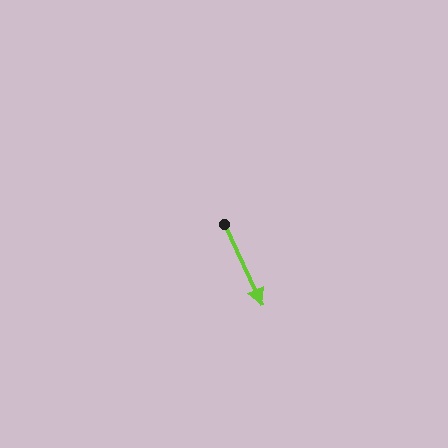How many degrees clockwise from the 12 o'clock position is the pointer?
Approximately 155 degrees.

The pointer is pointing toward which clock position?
Roughly 5 o'clock.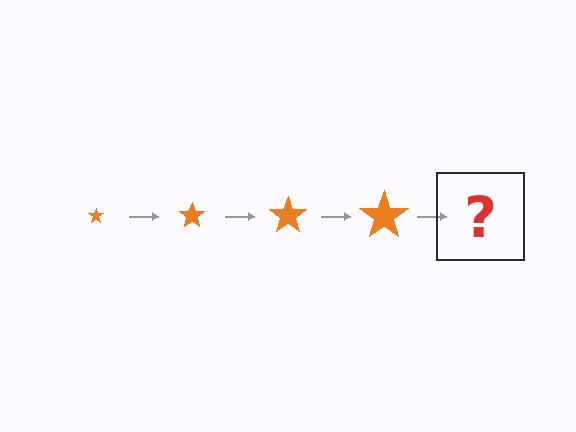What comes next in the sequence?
The next element should be an orange star, larger than the previous one.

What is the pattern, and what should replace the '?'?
The pattern is that the star gets progressively larger each step. The '?' should be an orange star, larger than the previous one.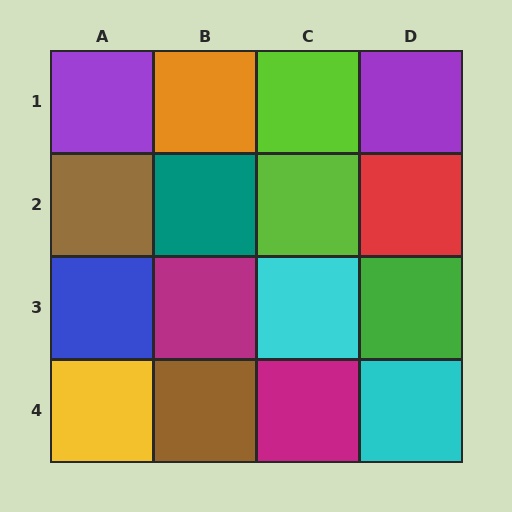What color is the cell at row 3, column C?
Cyan.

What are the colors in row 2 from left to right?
Brown, teal, lime, red.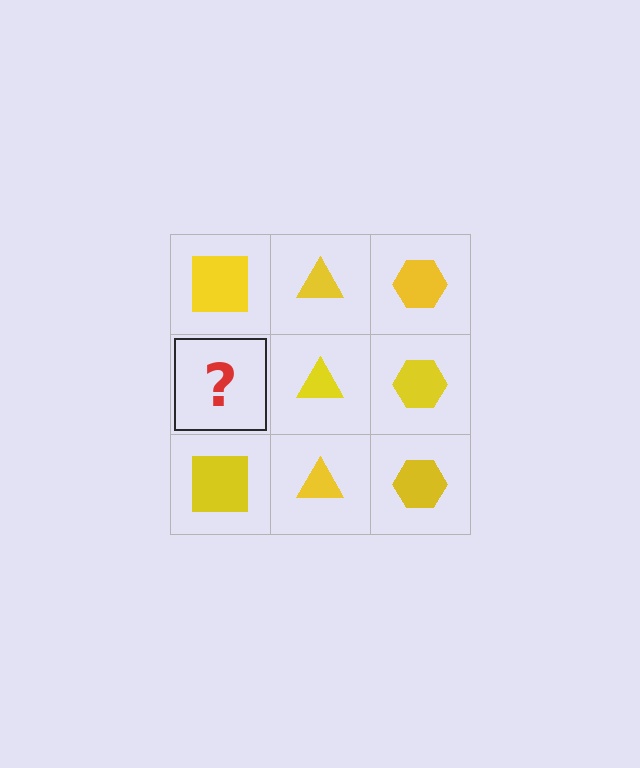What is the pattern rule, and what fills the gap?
The rule is that each column has a consistent shape. The gap should be filled with a yellow square.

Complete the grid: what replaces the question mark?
The question mark should be replaced with a yellow square.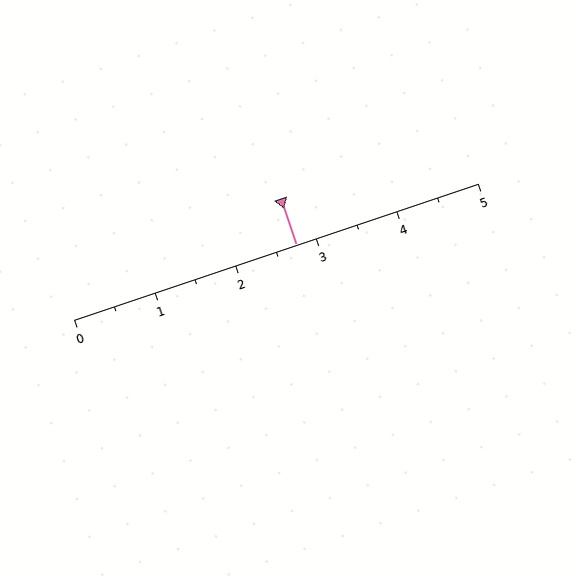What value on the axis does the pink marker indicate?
The marker indicates approximately 2.8.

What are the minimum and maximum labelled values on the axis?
The axis runs from 0 to 5.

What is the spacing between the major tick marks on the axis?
The major ticks are spaced 1 apart.